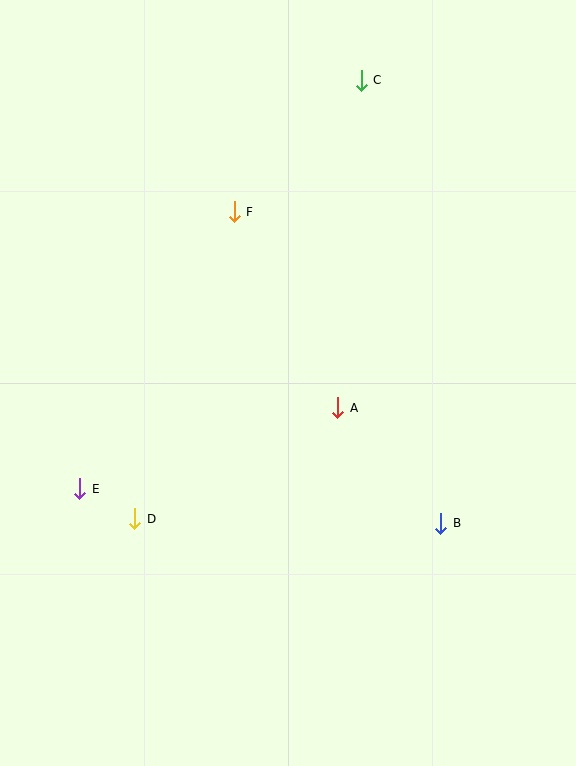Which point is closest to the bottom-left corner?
Point D is closest to the bottom-left corner.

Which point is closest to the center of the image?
Point A at (338, 408) is closest to the center.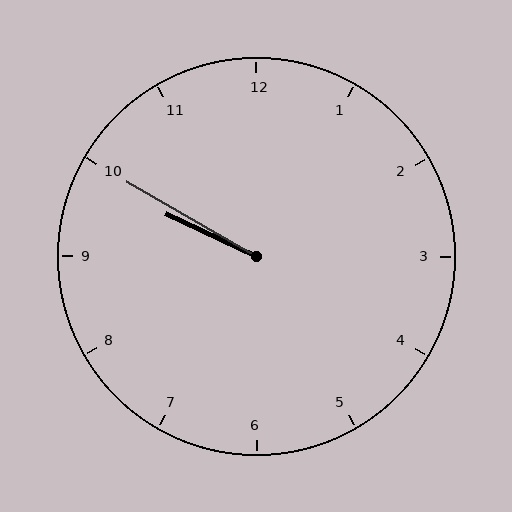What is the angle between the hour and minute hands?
Approximately 5 degrees.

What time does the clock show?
9:50.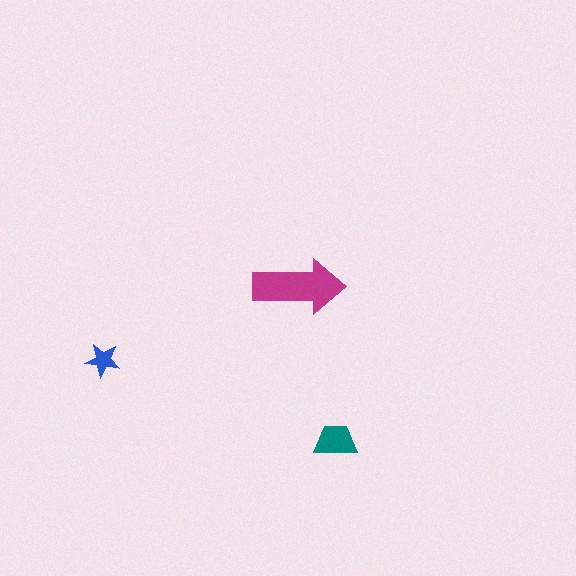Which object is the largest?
The magenta arrow.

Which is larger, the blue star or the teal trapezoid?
The teal trapezoid.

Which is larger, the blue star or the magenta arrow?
The magenta arrow.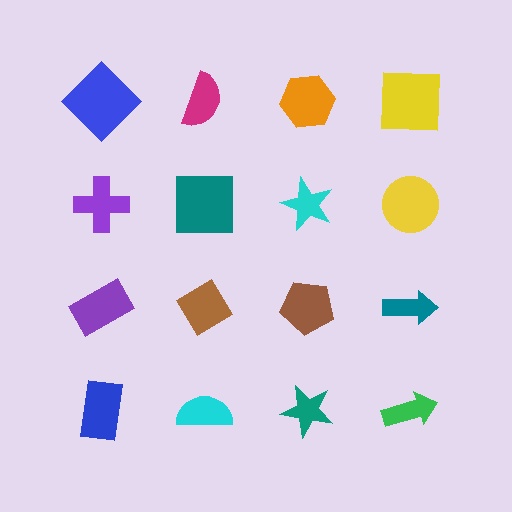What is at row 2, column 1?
A purple cross.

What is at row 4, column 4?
A green arrow.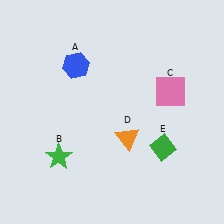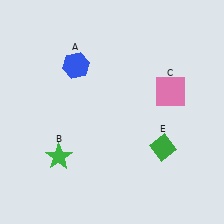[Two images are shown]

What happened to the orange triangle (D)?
The orange triangle (D) was removed in Image 2. It was in the bottom-right area of Image 1.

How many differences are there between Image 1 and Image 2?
There is 1 difference between the two images.